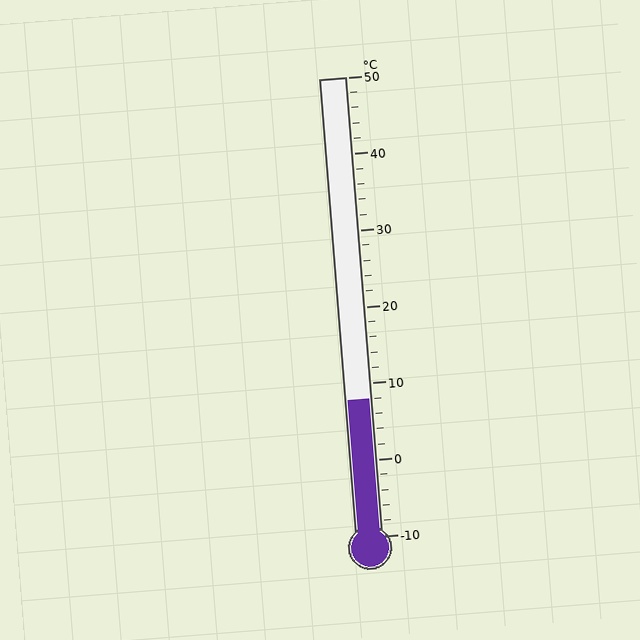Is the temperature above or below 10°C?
The temperature is below 10°C.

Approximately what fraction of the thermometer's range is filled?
The thermometer is filled to approximately 30% of its range.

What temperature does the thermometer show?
The thermometer shows approximately 8°C.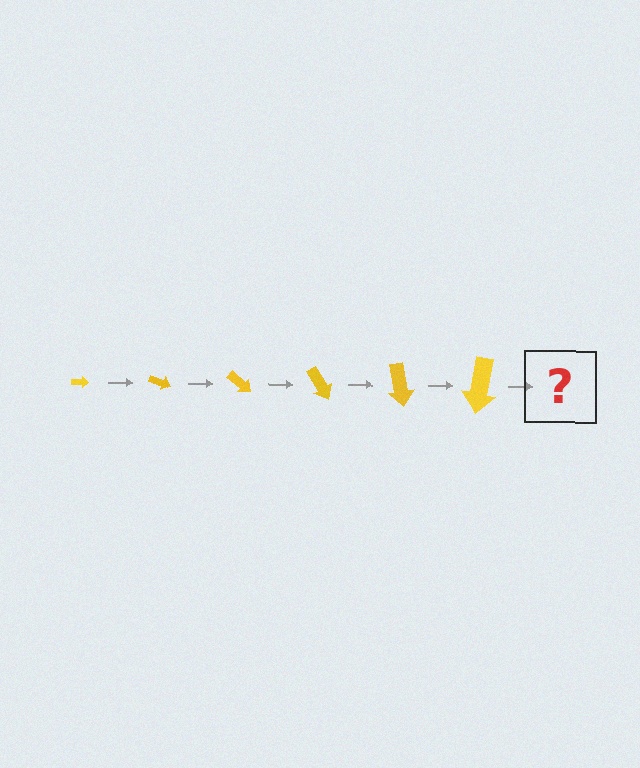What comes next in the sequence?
The next element should be an arrow, larger than the previous one and rotated 120 degrees from the start.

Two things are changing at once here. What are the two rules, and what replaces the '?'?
The two rules are that the arrow grows larger each step and it rotates 20 degrees each step. The '?' should be an arrow, larger than the previous one and rotated 120 degrees from the start.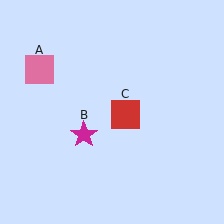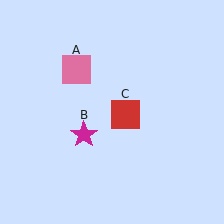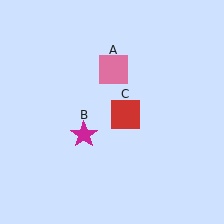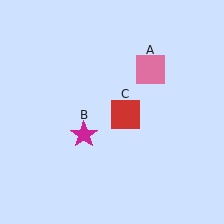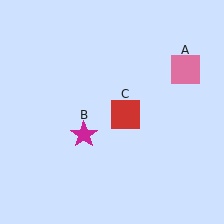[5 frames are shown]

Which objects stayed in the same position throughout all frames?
Magenta star (object B) and red square (object C) remained stationary.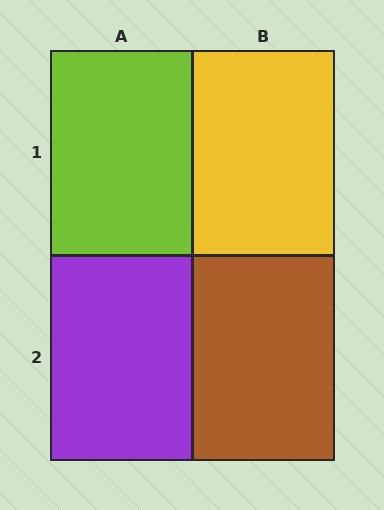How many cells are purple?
1 cell is purple.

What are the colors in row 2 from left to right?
Purple, brown.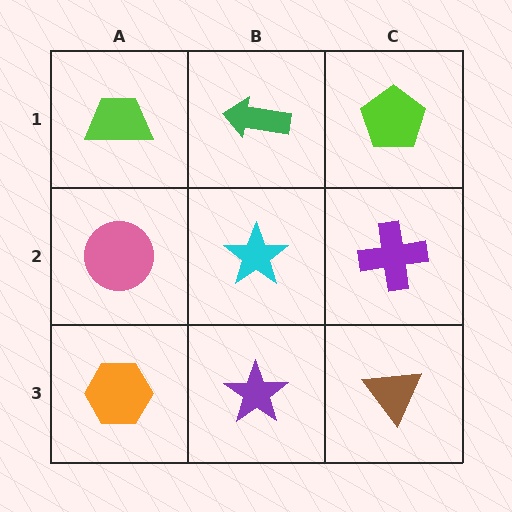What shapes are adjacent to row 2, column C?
A lime pentagon (row 1, column C), a brown triangle (row 3, column C), a cyan star (row 2, column B).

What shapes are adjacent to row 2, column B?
A green arrow (row 1, column B), a purple star (row 3, column B), a pink circle (row 2, column A), a purple cross (row 2, column C).